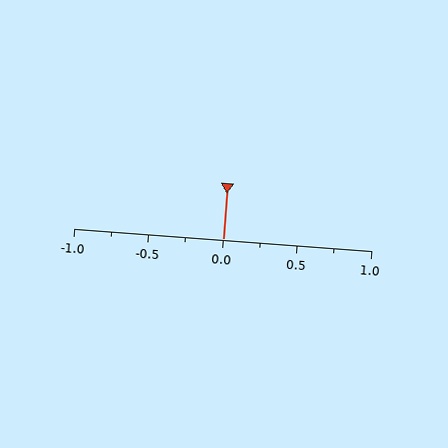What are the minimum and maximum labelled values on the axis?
The axis runs from -1.0 to 1.0.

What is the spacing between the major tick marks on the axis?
The major ticks are spaced 0.5 apart.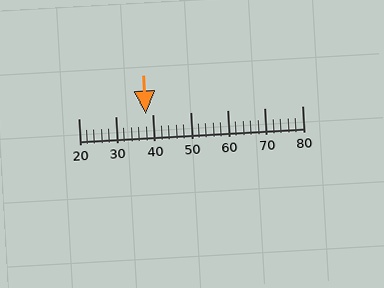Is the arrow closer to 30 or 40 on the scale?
The arrow is closer to 40.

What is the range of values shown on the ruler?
The ruler shows values from 20 to 80.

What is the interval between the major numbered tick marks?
The major tick marks are spaced 10 units apart.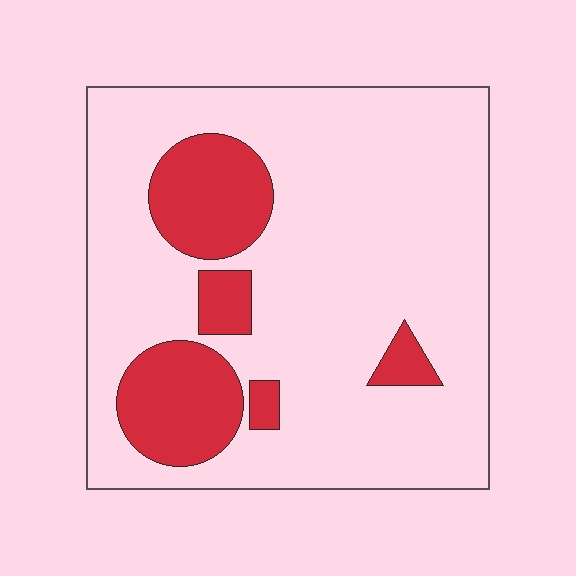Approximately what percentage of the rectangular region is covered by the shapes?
Approximately 20%.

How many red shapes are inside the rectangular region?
5.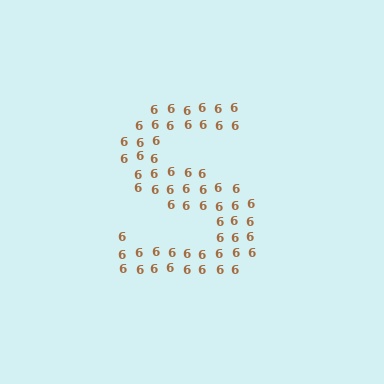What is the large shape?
The large shape is the letter S.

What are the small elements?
The small elements are digit 6's.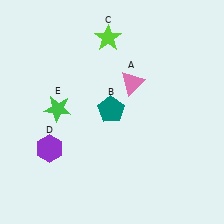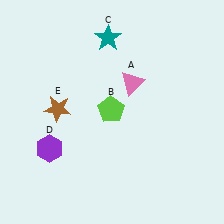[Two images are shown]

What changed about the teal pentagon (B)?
In Image 1, B is teal. In Image 2, it changed to lime.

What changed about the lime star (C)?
In Image 1, C is lime. In Image 2, it changed to teal.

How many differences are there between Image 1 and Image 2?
There are 3 differences between the two images.